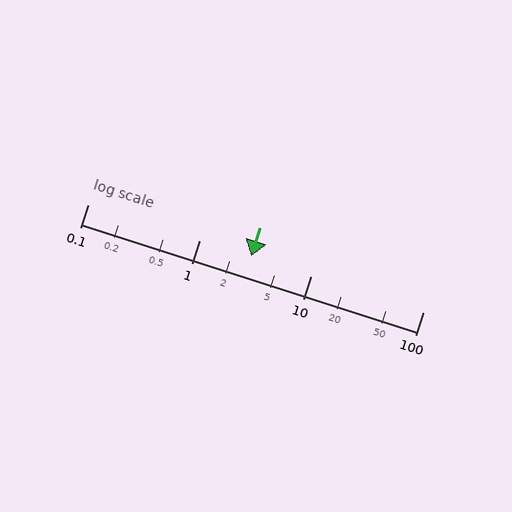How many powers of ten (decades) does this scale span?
The scale spans 3 decades, from 0.1 to 100.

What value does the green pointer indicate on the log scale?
The pointer indicates approximately 2.9.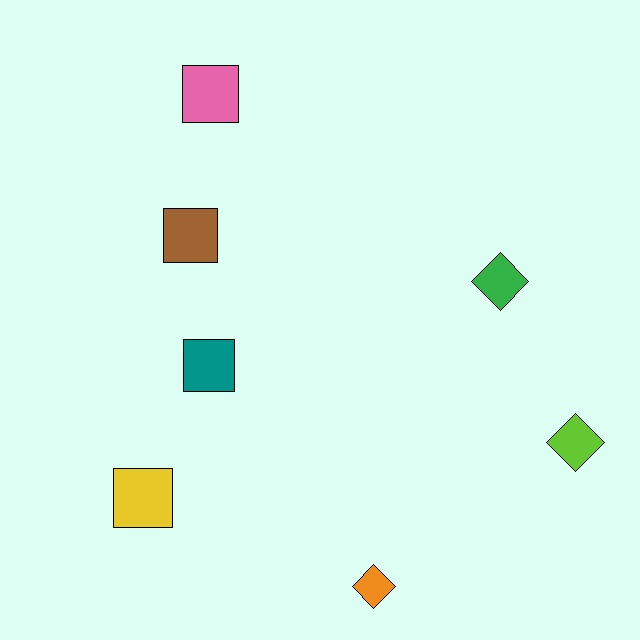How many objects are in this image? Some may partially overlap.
There are 7 objects.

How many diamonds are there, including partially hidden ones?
There are 3 diamonds.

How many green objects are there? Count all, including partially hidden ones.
There is 1 green object.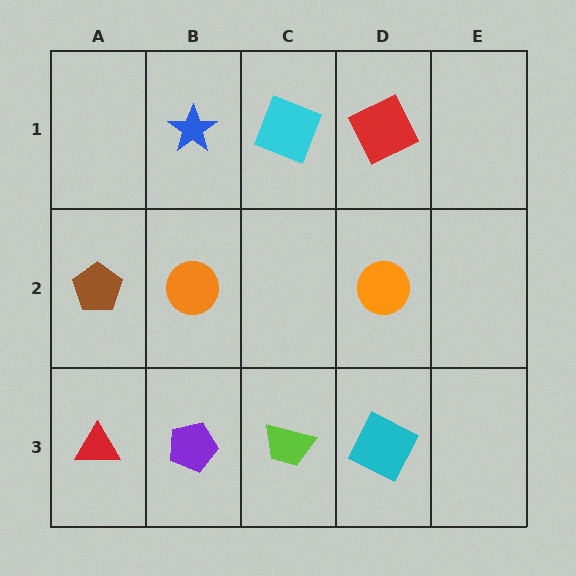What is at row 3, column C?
A lime trapezoid.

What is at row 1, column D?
A red square.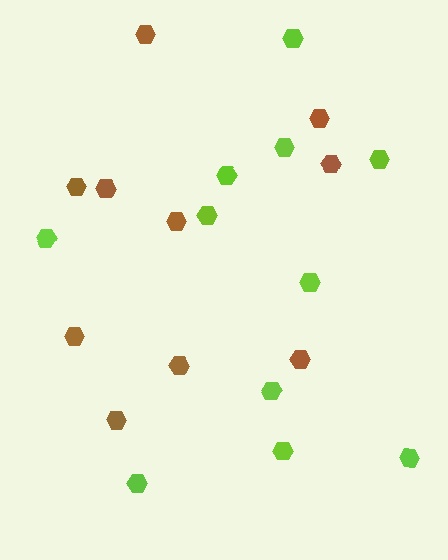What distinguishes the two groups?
There are 2 groups: one group of lime hexagons (11) and one group of brown hexagons (10).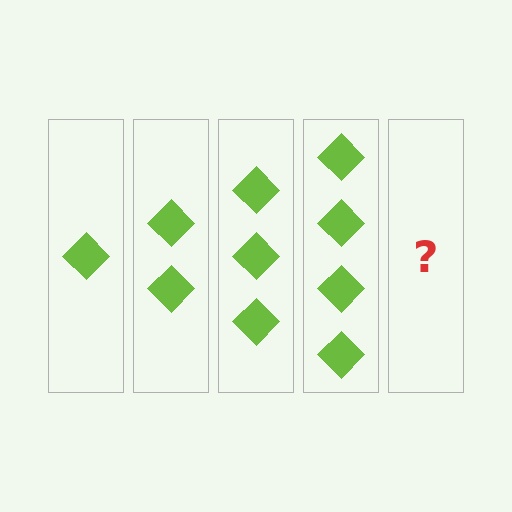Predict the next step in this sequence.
The next step is 5 diamonds.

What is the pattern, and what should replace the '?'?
The pattern is that each step adds one more diamond. The '?' should be 5 diamonds.